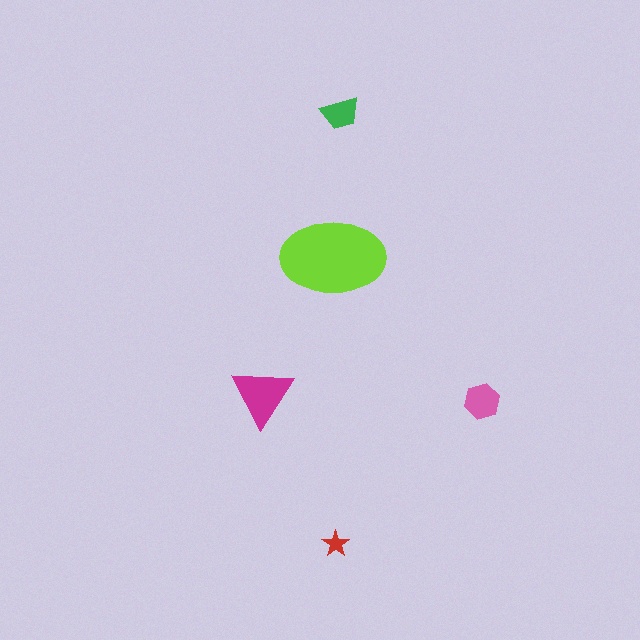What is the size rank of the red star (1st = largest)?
5th.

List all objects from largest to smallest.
The lime ellipse, the magenta triangle, the pink hexagon, the green trapezoid, the red star.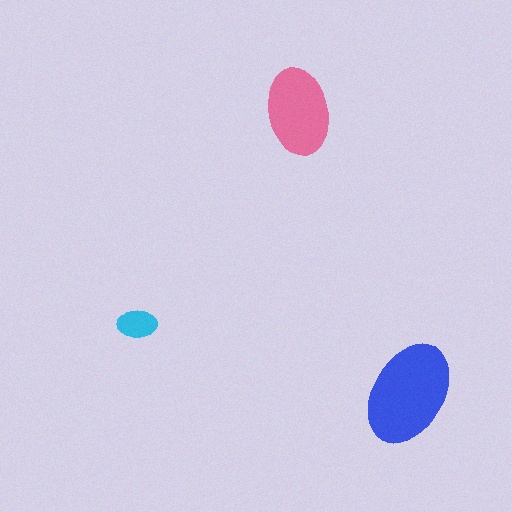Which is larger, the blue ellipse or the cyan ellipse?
The blue one.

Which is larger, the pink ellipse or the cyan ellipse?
The pink one.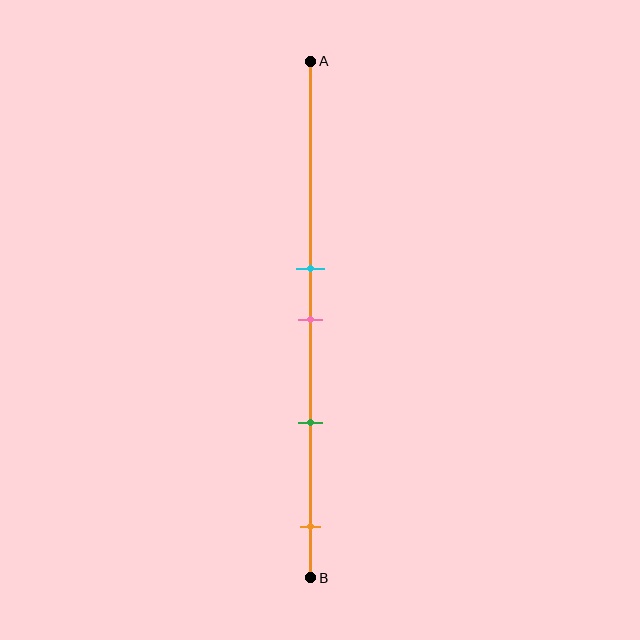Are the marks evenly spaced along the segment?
No, the marks are not evenly spaced.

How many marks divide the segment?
There are 4 marks dividing the segment.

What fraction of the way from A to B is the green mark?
The green mark is approximately 70% (0.7) of the way from A to B.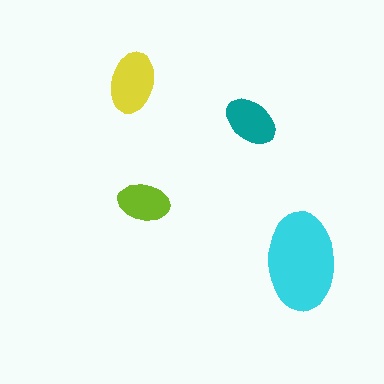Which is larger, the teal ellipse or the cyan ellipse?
The cyan one.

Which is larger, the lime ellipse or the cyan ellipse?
The cyan one.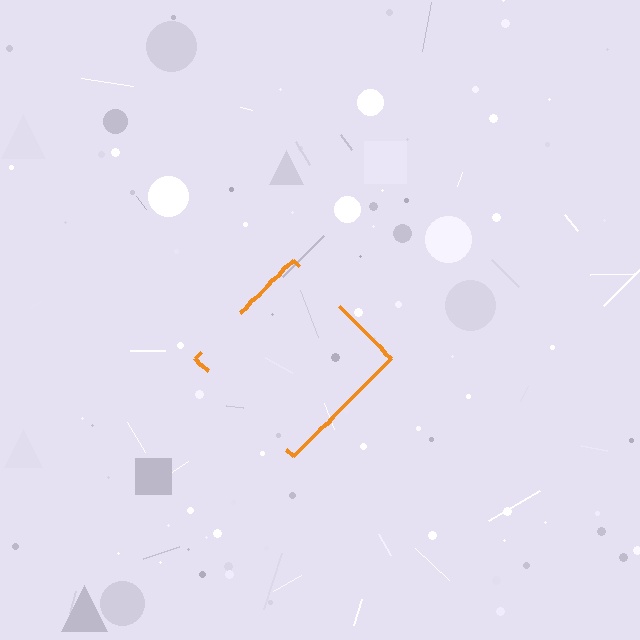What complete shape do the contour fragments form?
The contour fragments form a diamond.